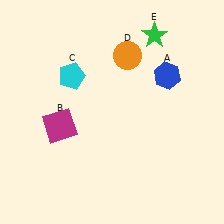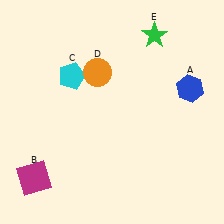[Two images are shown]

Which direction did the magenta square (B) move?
The magenta square (B) moved down.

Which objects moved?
The objects that moved are: the blue hexagon (A), the magenta square (B), the orange circle (D).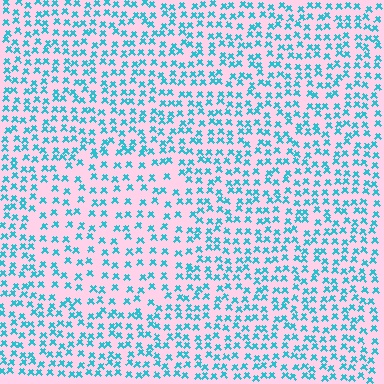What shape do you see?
I see a circle.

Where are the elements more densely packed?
The elements are more densely packed outside the circle boundary.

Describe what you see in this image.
The image contains small cyan elements arranged at two different densities. A circle-shaped region is visible where the elements are less densely packed than the surrounding area.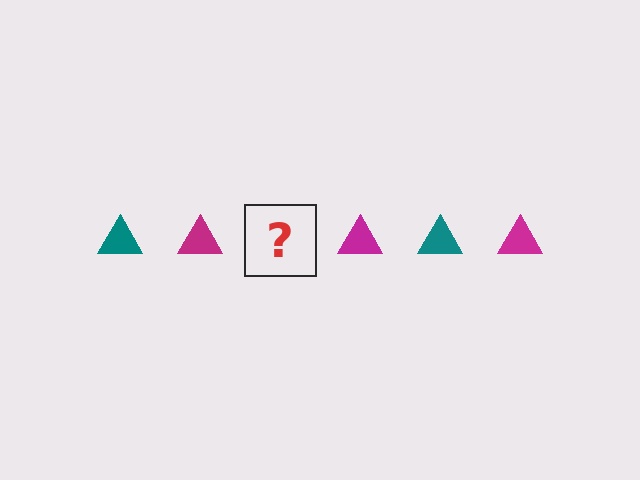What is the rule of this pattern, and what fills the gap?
The rule is that the pattern cycles through teal, magenta triangles. The gap should be filled with a teal triangle.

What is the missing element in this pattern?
The missing element is a teal triangle.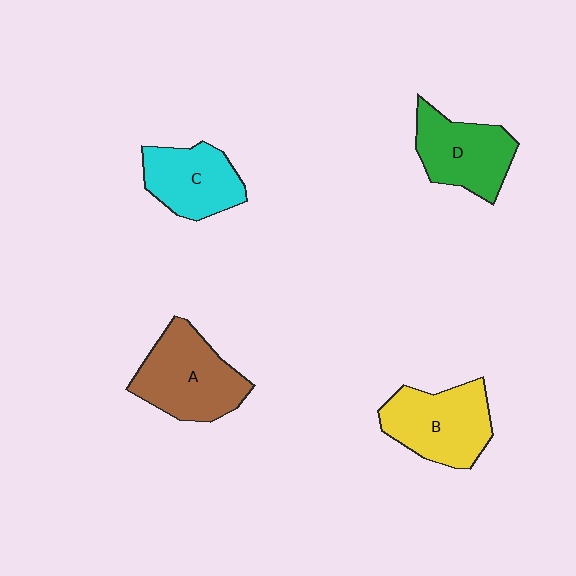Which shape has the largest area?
Shape A (brown).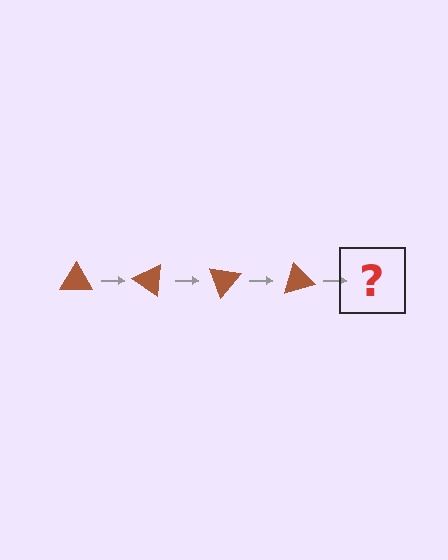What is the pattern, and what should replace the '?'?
The pattern is that the triangle rotates 35 degrees each step. The '?' should be a brown triangle rotated 140 degrees.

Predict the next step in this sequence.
The next step is a brown triangle rotated 140 degrees.